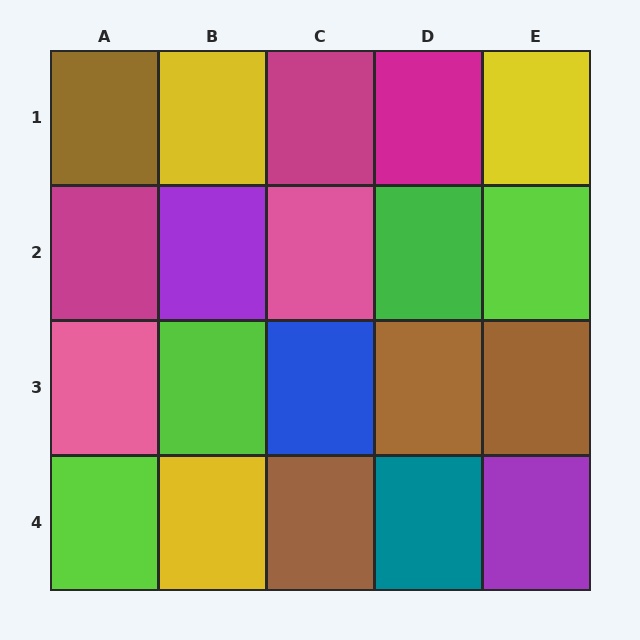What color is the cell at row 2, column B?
Purple.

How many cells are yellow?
3 cells are yellow.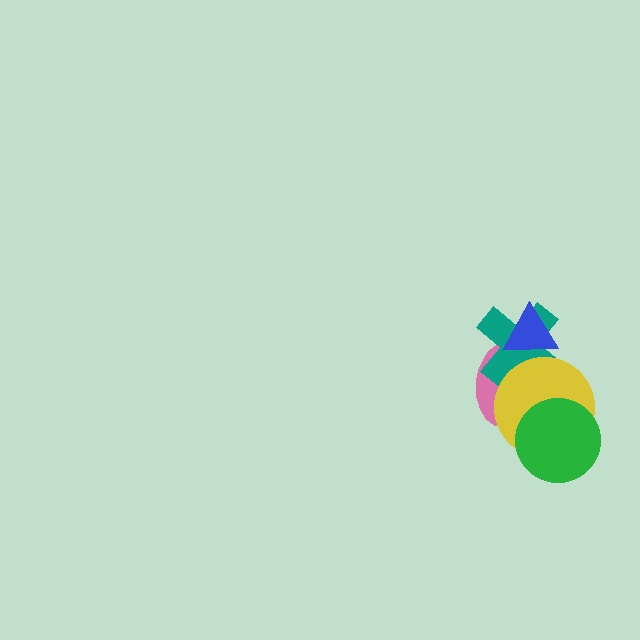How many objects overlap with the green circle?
1 object overlaps with the green circle.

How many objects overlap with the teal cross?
3 objects overlap with the teal cross.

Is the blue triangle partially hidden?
No, no other shape covers it.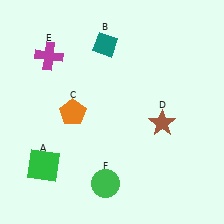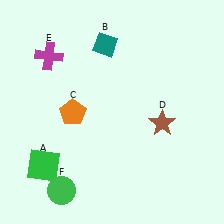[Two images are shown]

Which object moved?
The green circle (F) moved left.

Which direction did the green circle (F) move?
The green circle (F) moved left.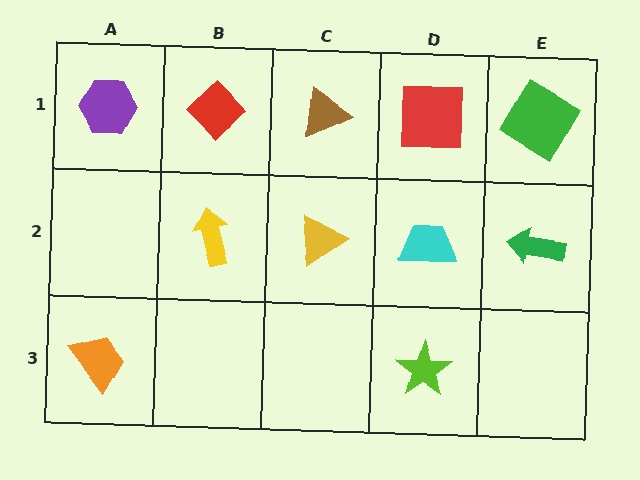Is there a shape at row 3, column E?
No, that cell is empty.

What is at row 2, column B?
A yellow arrow.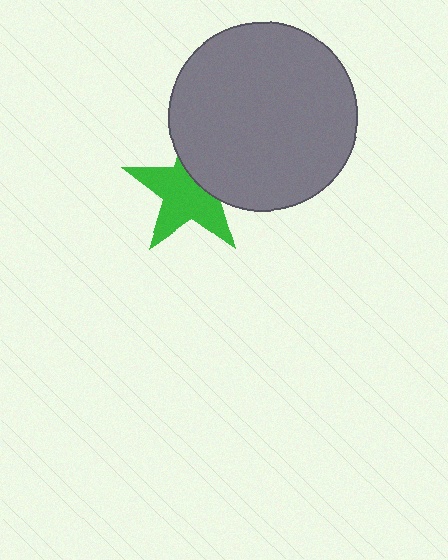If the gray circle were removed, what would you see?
You would see the complete green star.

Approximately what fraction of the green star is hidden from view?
Roughly 36% of the green star is hidden behind the gray circle.